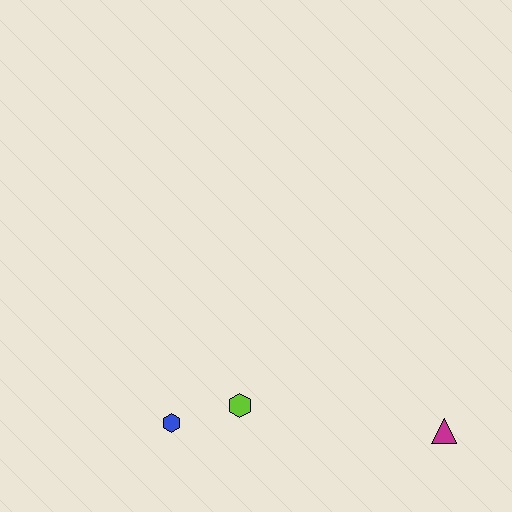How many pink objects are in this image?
There are no pink objects.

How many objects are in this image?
There are 3 objects.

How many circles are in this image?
There are no circles.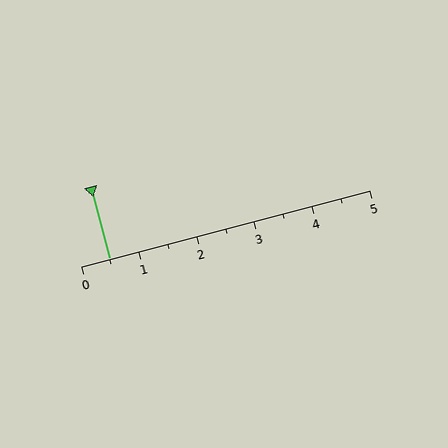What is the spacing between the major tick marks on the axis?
The major ticks are spaced 1 apart.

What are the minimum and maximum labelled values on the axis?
The axis runs from 0 to 5.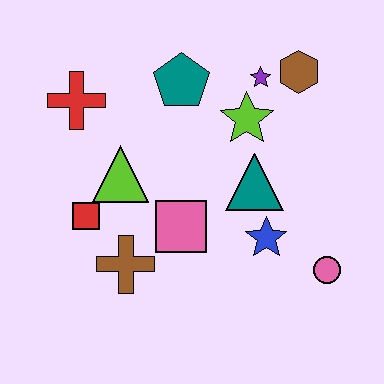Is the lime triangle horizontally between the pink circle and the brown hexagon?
No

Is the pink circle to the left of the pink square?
No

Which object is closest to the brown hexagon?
The purple star is closest to the brown hexagon.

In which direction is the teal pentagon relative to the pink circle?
The teal pentagon is above the pink circle.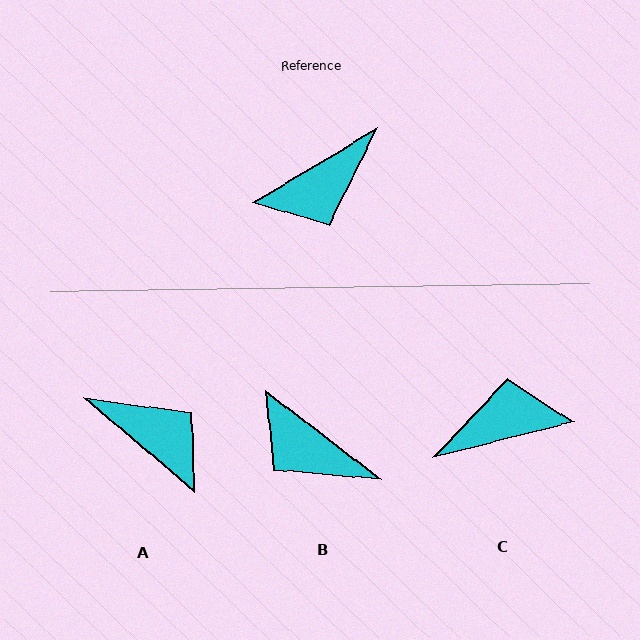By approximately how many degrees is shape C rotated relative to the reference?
Approximately 164 degrees counter-clockwise.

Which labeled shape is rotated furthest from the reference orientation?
C, about 164 degrees away.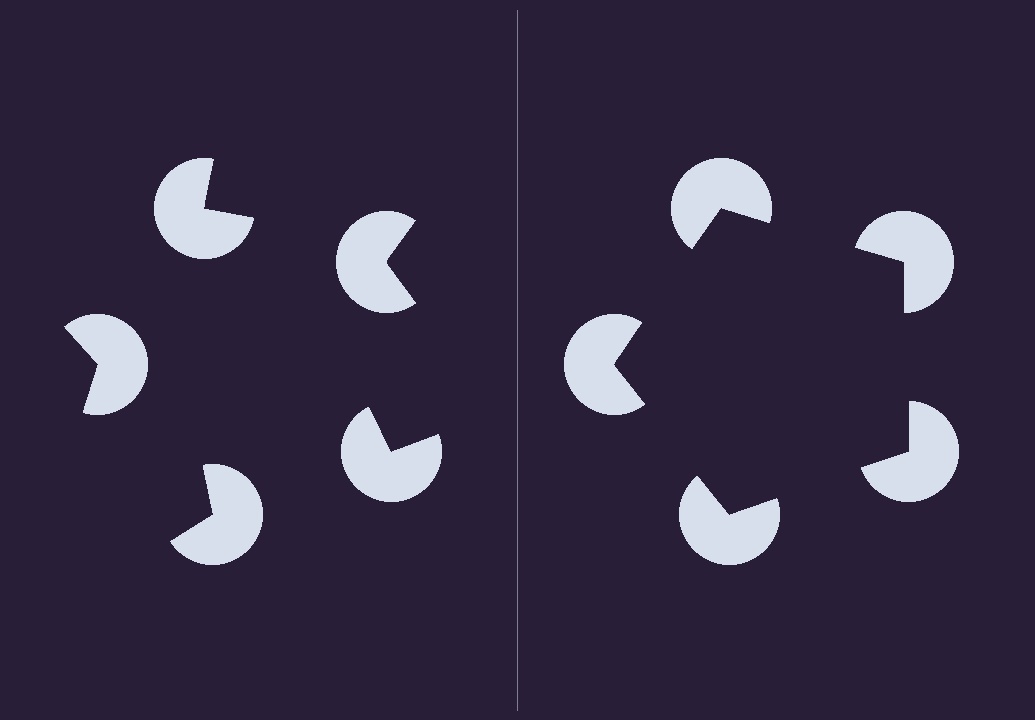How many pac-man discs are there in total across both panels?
10 — 5 on each side.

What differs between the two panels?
The pac-man discs are positioned identically on both sides; only the wedge orientations differ. On the right they align to a pentagon; on the left they are misaligned.